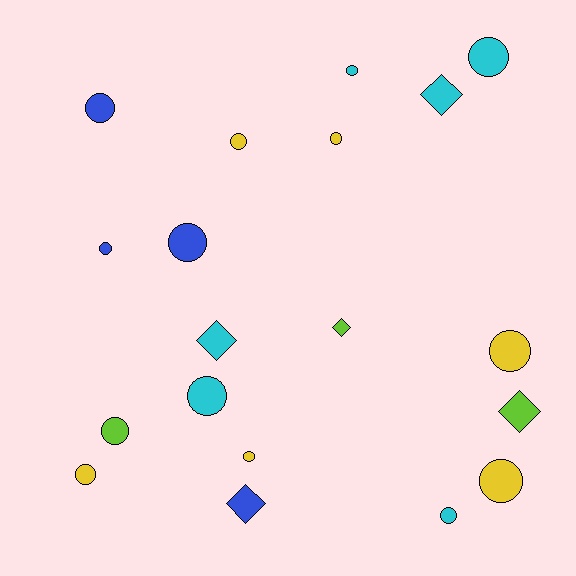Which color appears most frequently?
Yellow, with 6 objects.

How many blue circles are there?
There are 3 blue circles.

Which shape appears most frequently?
Circle, with 14 objects.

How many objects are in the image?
There are 19 objects.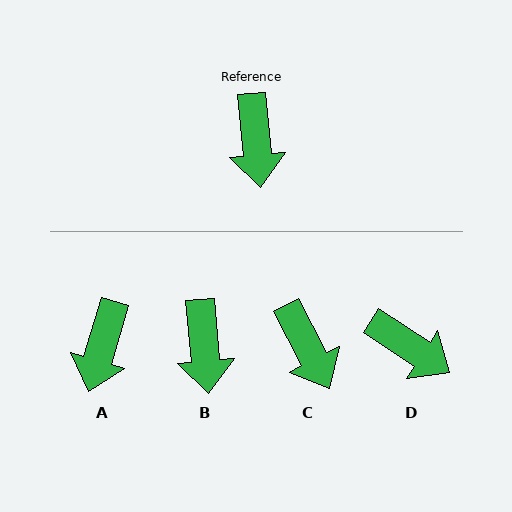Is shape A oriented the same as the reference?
No, it is off by about 22 degrees.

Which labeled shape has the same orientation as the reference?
B.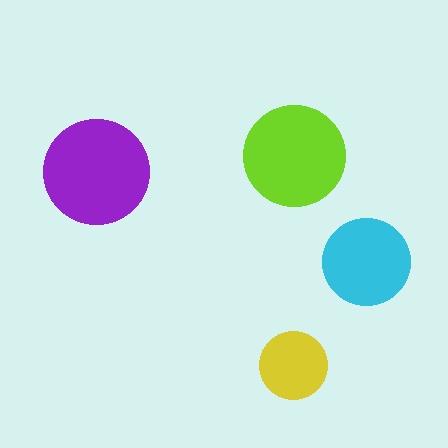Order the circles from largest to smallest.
the purple one, the lime one, the cyan one, the yellow one.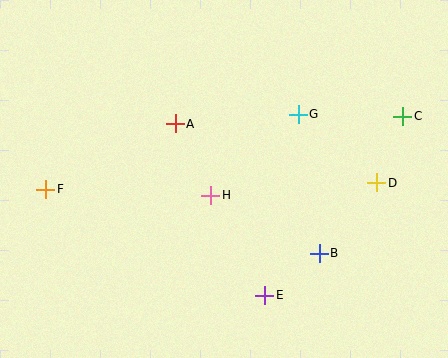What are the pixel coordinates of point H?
Point H is at (211, 195).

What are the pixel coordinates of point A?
Point A is at (175, 124).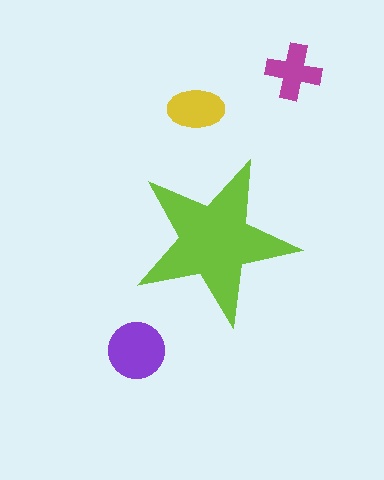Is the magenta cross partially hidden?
No, the magenta cross is fully visible.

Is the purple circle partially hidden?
No, the purple circle is fully visible.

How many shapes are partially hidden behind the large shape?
0 shapes are partially hidden.